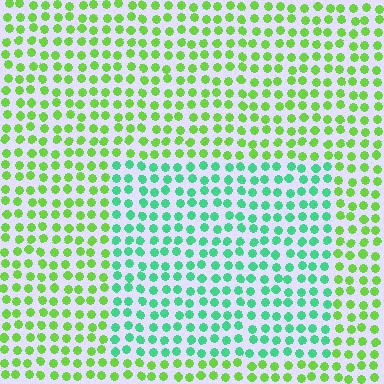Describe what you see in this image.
The image is filled with small lime elements in a uniform arrangement. A rectangle-shaped region is visible where the elements are tinted to a slightly different hue, forming a subtle color boundary.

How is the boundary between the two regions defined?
The boundary is defined purely by a slight shift in hue (about 47 degrees). Spacing, size, and orientation are identical on both sides.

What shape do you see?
I see a rectangle.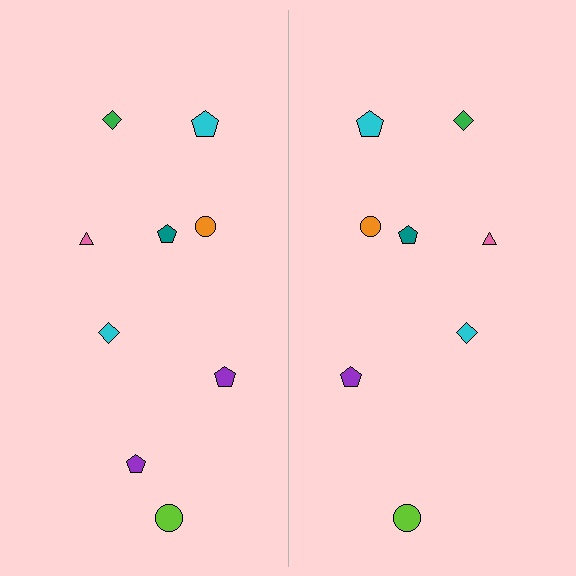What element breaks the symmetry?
A purple pentagon is missing from the right side.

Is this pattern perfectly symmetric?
No, the pattern is not perfectly symmetric. A purple pentagon is missing from the right side.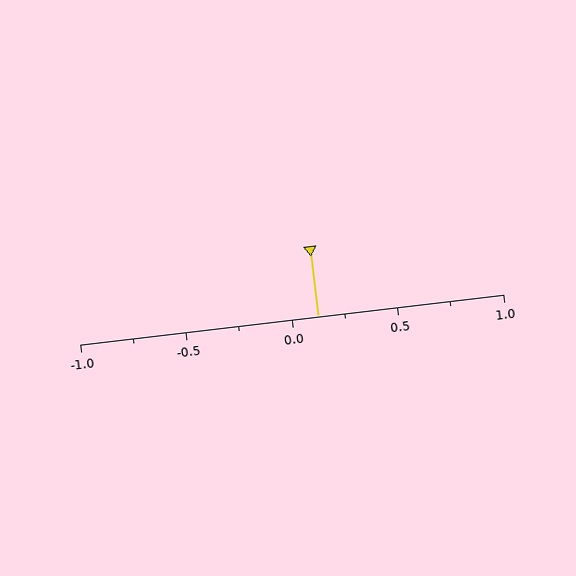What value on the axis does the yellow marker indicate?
The marker indicates approximately 0.12.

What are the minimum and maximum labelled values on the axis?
The axis runs from -1.0 to 1.0.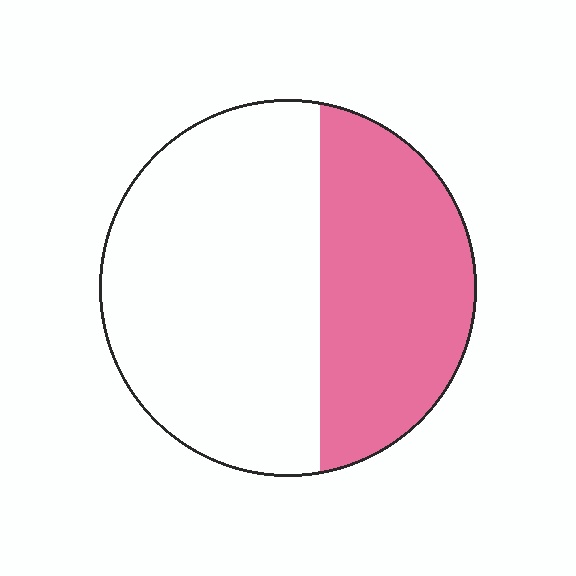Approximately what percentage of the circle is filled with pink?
Approximately 40%.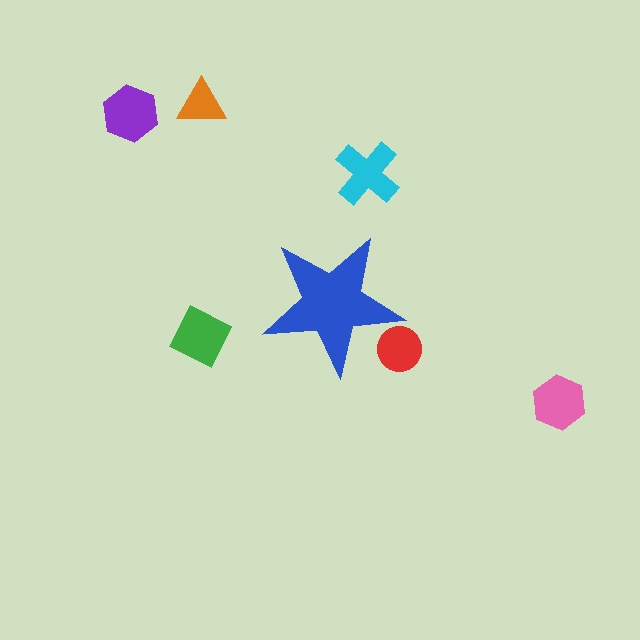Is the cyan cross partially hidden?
No, the cyan cross is fully visible.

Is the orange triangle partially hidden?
No, the orange triangle is fully visible.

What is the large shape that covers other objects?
A blue star.